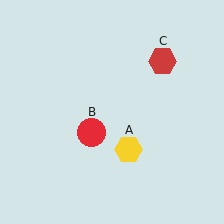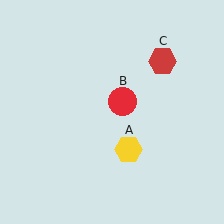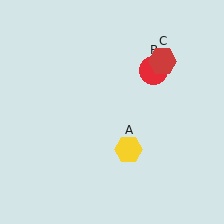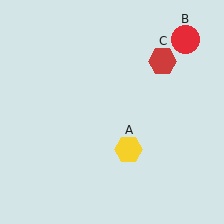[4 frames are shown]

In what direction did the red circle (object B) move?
The red circle (object B) moved up and to the right.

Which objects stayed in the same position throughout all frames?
Yellow hexagon (object A) and red hexagon (object C) remained stationary.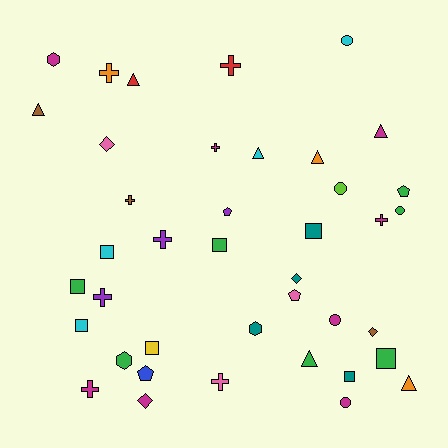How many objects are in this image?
There are 40 objects.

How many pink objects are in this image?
There are 3 pink objects.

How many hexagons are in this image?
There are 3 hexagons.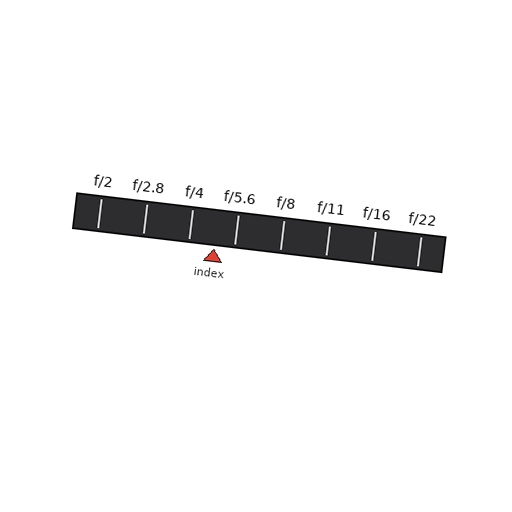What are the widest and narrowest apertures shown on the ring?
The widest aperture shown is f/2 and the narrowest is f/22.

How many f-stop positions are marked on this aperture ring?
There are 8 f-stop positions marked.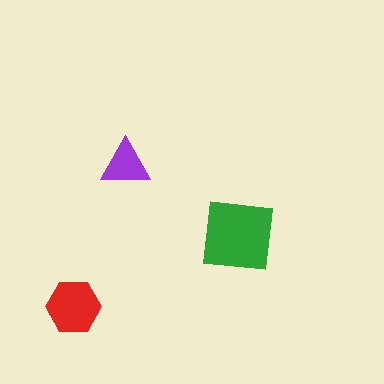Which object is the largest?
The green square.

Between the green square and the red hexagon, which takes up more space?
The green square.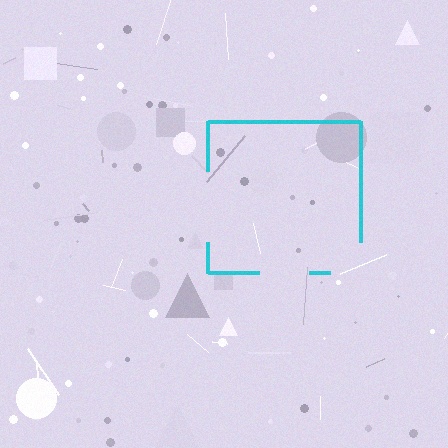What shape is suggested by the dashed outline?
The dashed outline suggests a square.